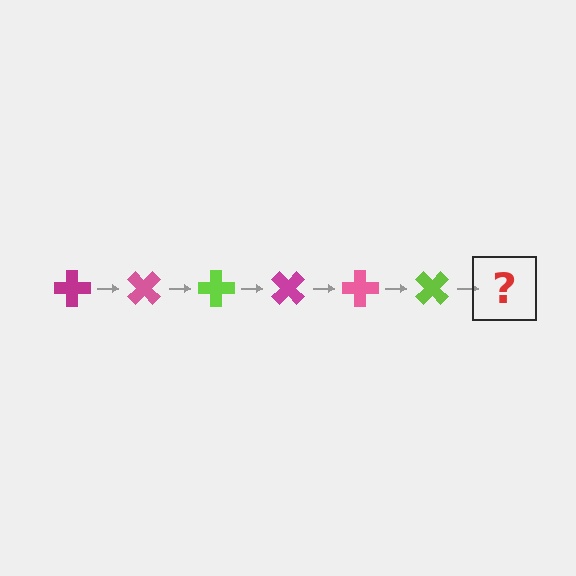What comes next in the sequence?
The next element should be a magenta cross, rotated 270 degrees from the start.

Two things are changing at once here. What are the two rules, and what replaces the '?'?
The two rules are that it rotates 45 degrees each step and the color cycles through magenta, pink, and lime. The '?' should be a magenta cross, rotated 270 degrees from the start.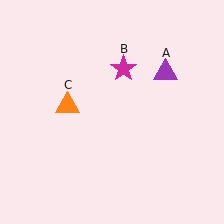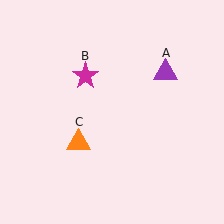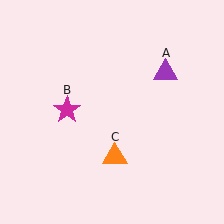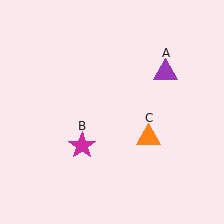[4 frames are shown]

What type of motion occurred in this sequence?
The magenta star (object B), orange triangle (object C) rotated counterclockwise around the center of the scene.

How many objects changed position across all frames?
2 objects changed position: magenta star (object B), orange triangle (object C).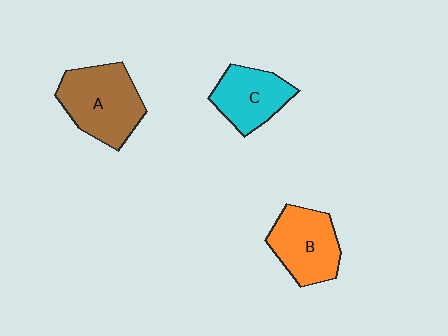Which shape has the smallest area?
Shape C (cyan).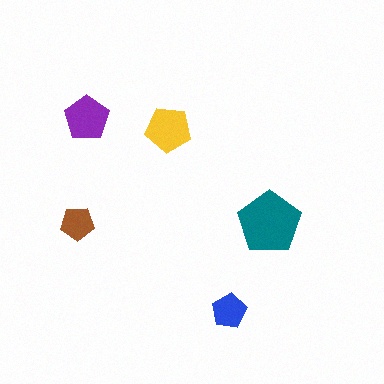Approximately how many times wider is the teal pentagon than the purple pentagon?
About 1.5 times wider.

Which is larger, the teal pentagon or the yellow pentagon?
The teal one.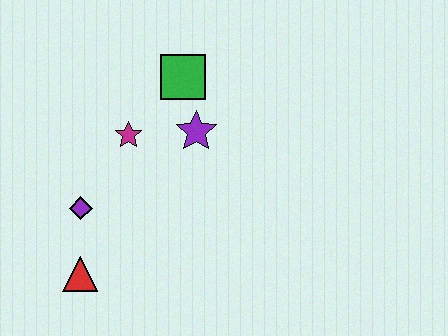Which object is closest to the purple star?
The green square is closest to the purple star.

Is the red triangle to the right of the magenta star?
No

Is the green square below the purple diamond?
No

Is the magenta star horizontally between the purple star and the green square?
No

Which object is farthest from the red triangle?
The green square is farthest from the red triangle.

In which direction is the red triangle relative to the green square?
The red triangle is below the green square.